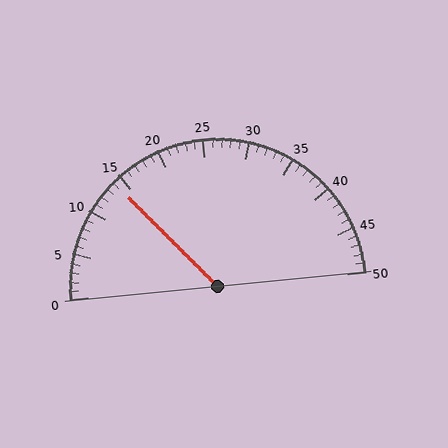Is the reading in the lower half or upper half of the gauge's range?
The reading is in the lower half of the range (0 to 50).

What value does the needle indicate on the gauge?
The needle indicates approximately 14.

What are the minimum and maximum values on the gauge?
The gauge ranges from 0 to 50.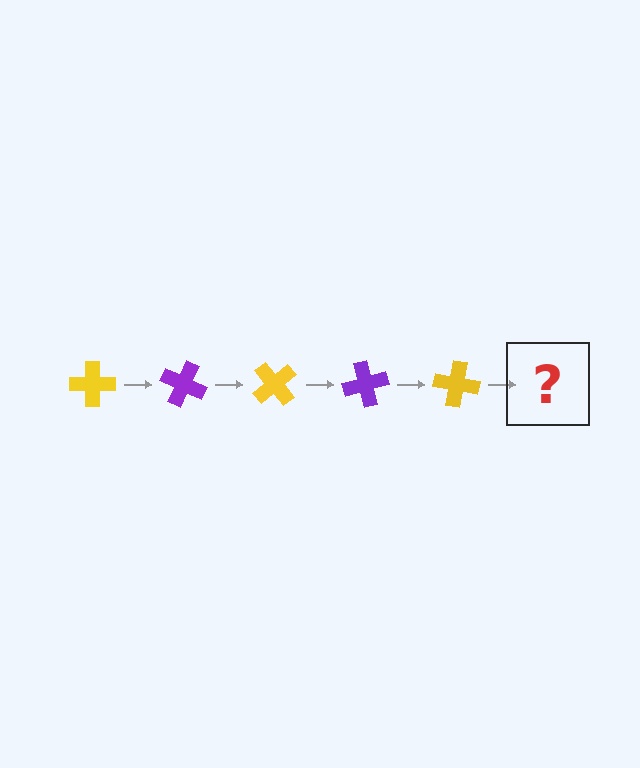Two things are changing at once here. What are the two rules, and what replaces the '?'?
The two rules are that it rotates 25 degrees each step and the color cycles through yellow and purple. The '?' should be a purple cross, rotated 125 degrees from the start.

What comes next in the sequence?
The next element should be a purple cross, rotated 125 degrees from the start.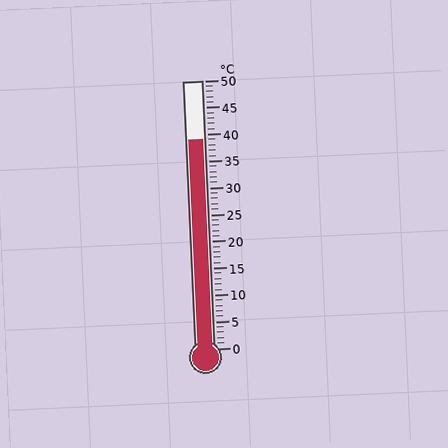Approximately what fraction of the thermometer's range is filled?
The thermometer is filled to approximately 80% of its range.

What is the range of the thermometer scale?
The thermometer scale ranges from 0°C to 50°C.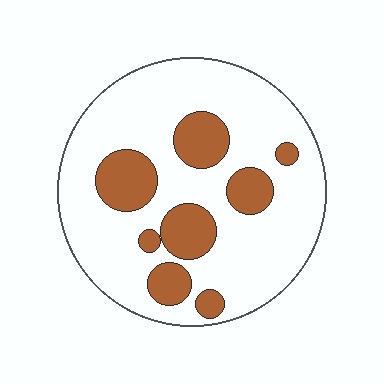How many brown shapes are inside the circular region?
8.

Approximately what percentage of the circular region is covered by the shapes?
Approximately 25%.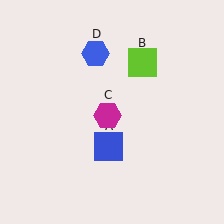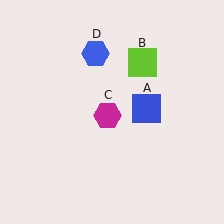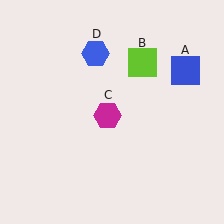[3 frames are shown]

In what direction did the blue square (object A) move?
The blue square (object A) moved up and to the right.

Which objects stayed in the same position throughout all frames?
Lime square (object B) and magenta hexagon (object C) and blue hexagon (object D) remained stationary.